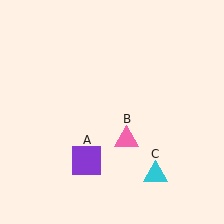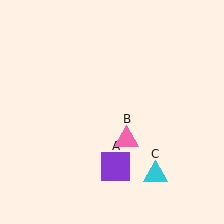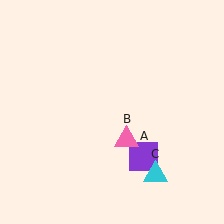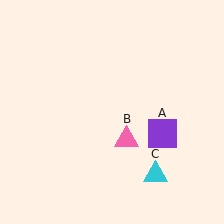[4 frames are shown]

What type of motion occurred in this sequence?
The purple square (object A) rotated counterclockwise around the center of the scene.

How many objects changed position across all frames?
1 object changed position: purple square (object A).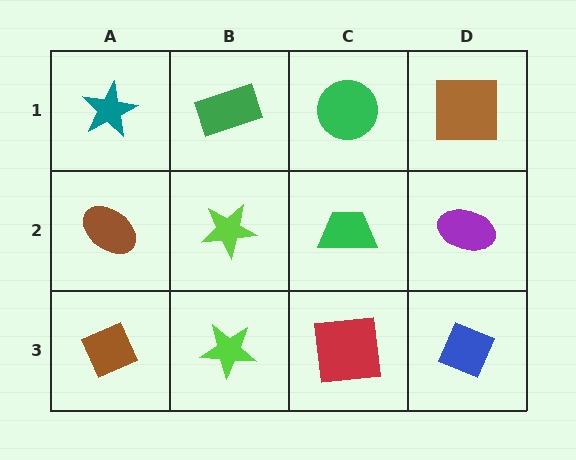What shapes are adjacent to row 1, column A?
A brown ellipse (row 2, column A), a green rectangle (row 1, column B).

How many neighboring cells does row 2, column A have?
3.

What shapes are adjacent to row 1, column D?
A purple ellipse (row 2, column D), a green circle (row 1, column C).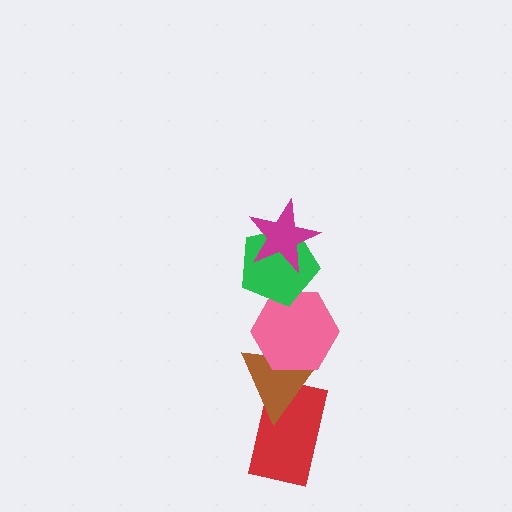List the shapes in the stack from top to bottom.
From top to bottom: the magenta star, the green pentagon, the pink hexagon, the brown triangle, the red rectangle.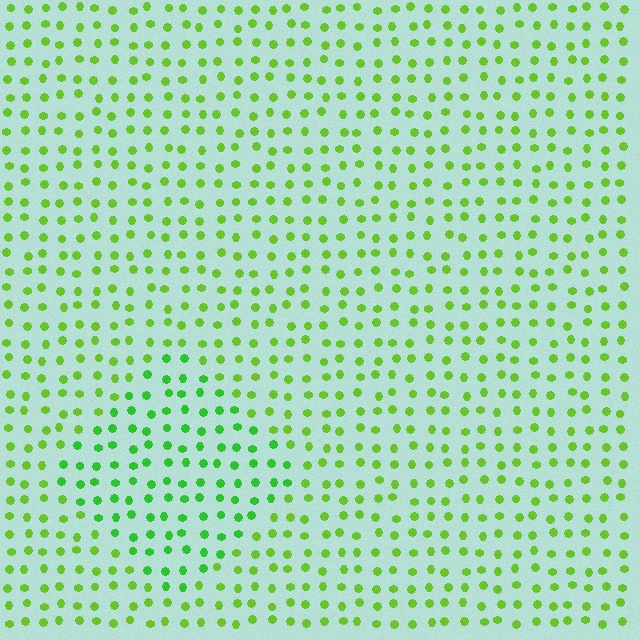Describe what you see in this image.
The image is filled with small lime elements in a uniform arrangement. A diamond-shaped region is visible where the elements are tinted to a slightly different hue, forming a subtle color boundary.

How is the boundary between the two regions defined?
The boundary is defined purely by a slight shift in hue (about 25 degrees). Spacing, size, and orientation are identical on both sides.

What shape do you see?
I see a diamond.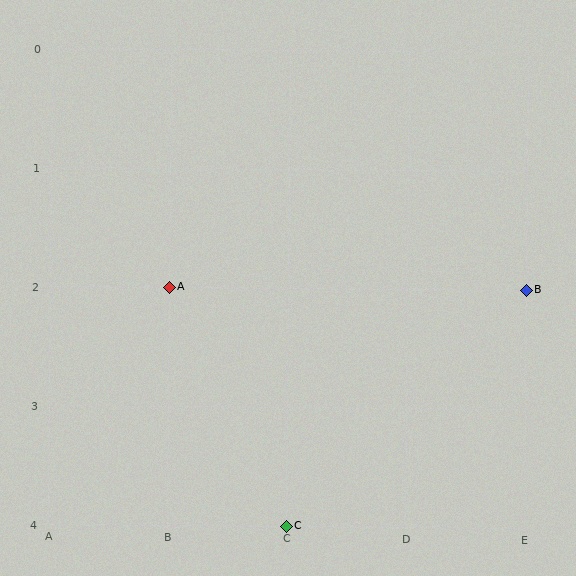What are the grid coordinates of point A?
Point A is at grid coordinates (B, 2).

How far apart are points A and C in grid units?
Points A and C are 1 column and 2 rows apart (about 2.2 grid units diagonally).